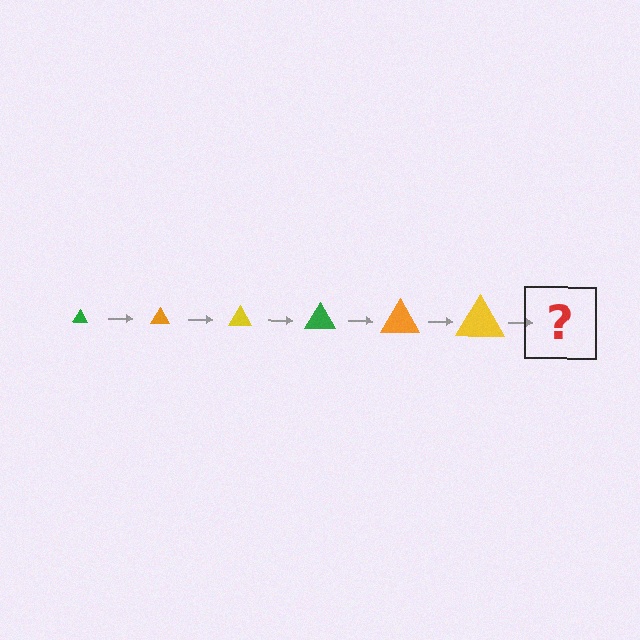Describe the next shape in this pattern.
It should be a green triangle, larger than the previous one.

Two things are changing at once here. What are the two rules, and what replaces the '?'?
The two rules are that the triangle grows larger each step and the color cycles through green, orange, and yellow. The '?' should be a green triangle, larger than the previous one.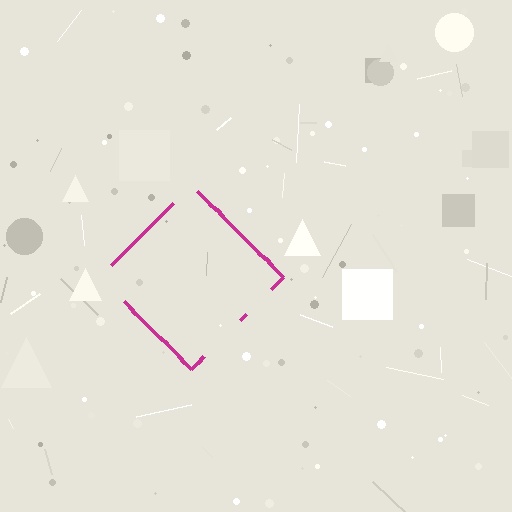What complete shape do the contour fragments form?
The contour fragments form a diamond.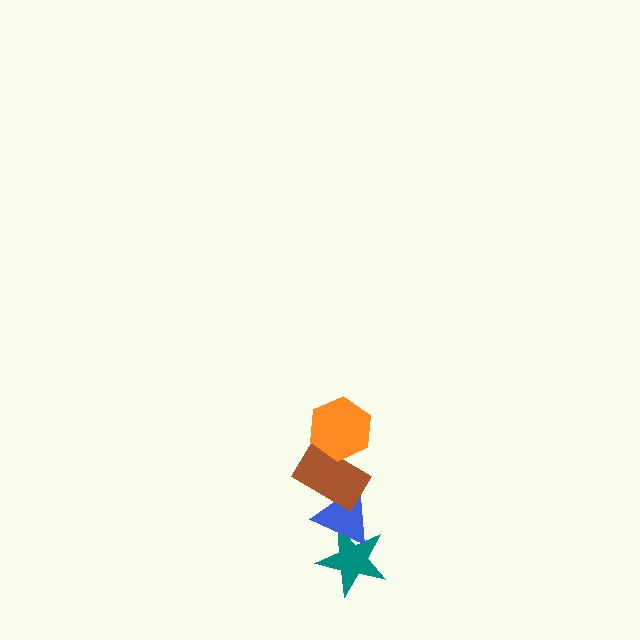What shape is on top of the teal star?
The blue triangle is on top of the teal star.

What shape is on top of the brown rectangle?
The orange hexagon is on top of the brown rectangle.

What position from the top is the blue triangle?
The blue triangle is 3rd from the top.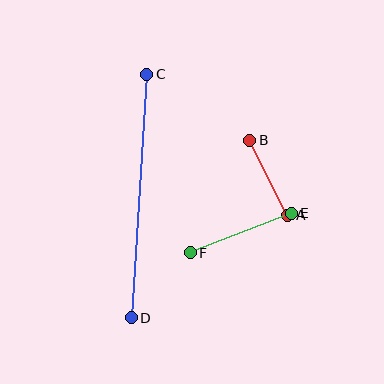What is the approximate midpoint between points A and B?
The midpoint is at approximately (269, 178) pixels.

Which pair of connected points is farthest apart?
Points C and D are farthest apart.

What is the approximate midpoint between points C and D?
The midpoint is at approximately (139, 196) pixels.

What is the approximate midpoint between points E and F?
The midpoint is at approximately (241, 233) pixels.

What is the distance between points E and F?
The distance is approximately 109 pixels.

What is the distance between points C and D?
The distance is approximately 244 pixels.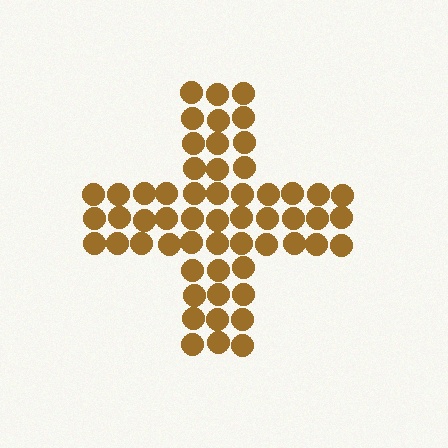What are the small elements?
The small elements are circles.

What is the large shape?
The large shape is a cross.